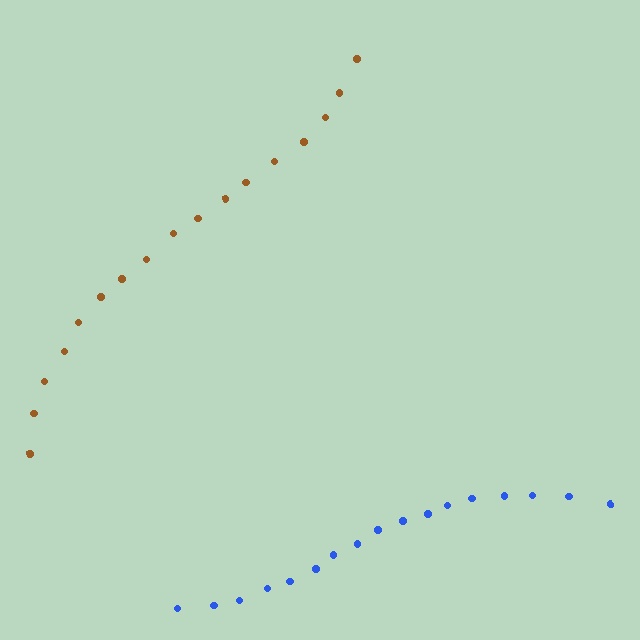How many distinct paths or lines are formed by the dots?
There are 2 distinct paths.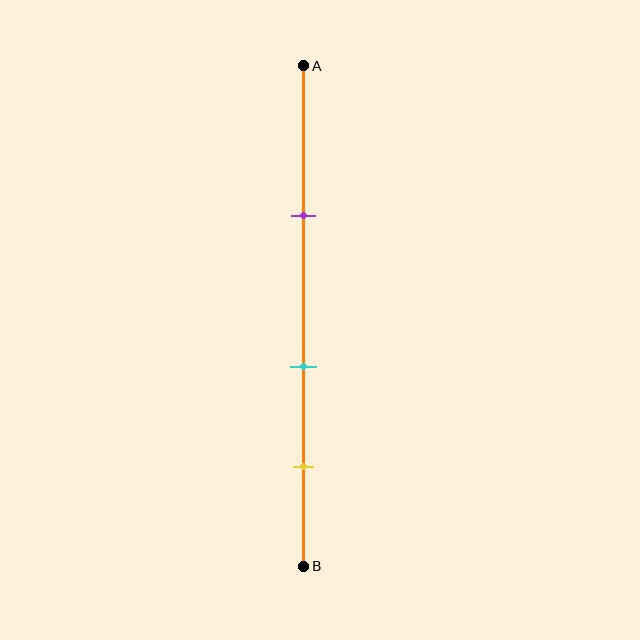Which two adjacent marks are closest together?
The cyan and yellow marks are the closest adjacent pair.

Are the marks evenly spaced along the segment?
Yes, the marks are approximately evenly spaced.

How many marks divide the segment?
There are 3 marks dividing the segment.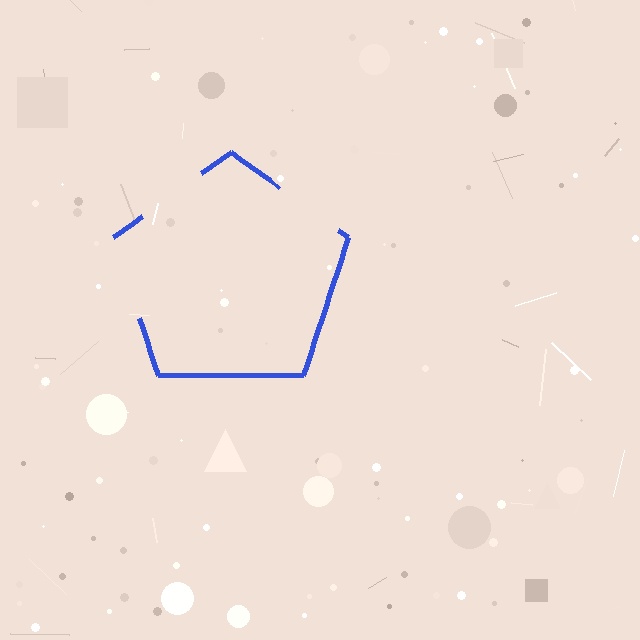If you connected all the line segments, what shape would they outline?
They would outline a pentagon.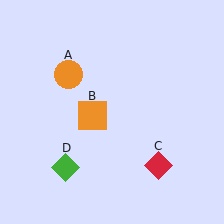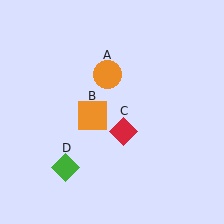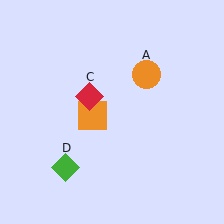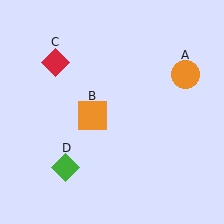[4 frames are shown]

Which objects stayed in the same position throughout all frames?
Orange square (object B) and green diamond (object D) remained stationary.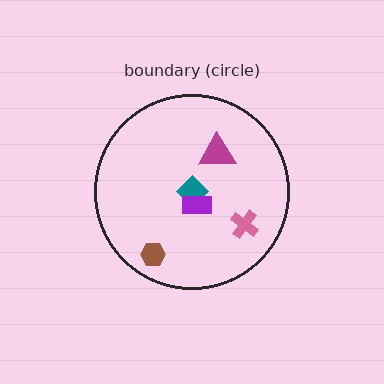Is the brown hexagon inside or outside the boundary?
Inside.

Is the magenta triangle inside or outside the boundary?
Inside.